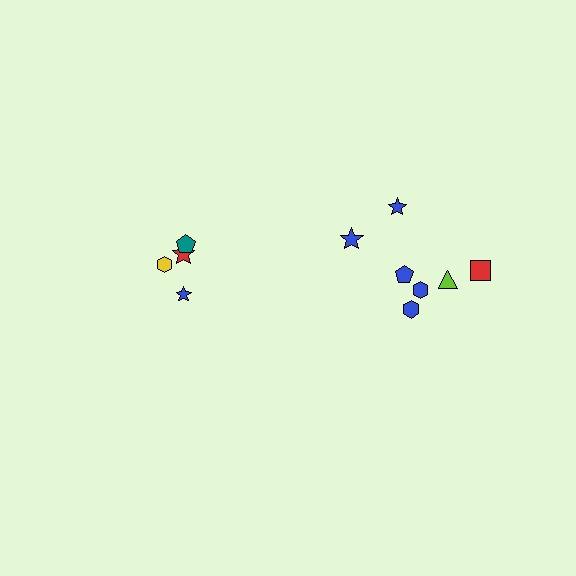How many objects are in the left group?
There are 4 objects.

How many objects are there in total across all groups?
There are 11 objects.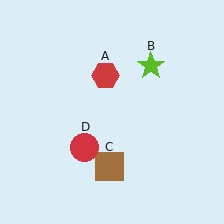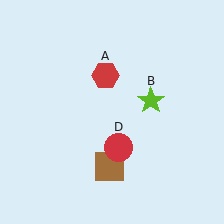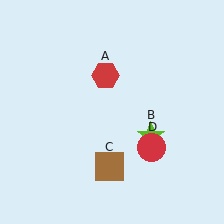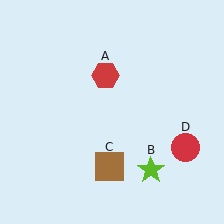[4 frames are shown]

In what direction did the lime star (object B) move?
The lime star (object B) moved down.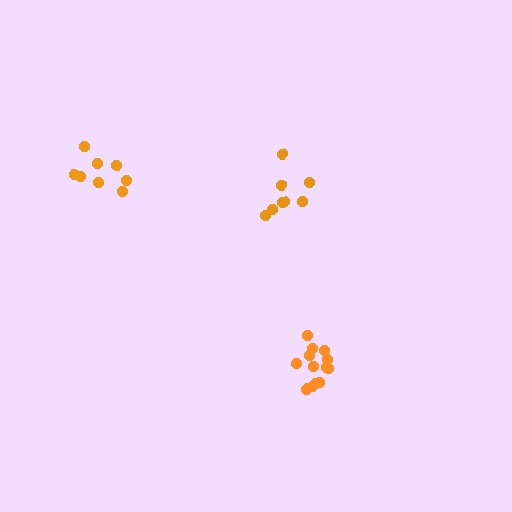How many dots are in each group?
Group 1: 8 dots, Group 2: 8 dots, Group 3: 14 dots (30 total).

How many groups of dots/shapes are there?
There are 3 groups.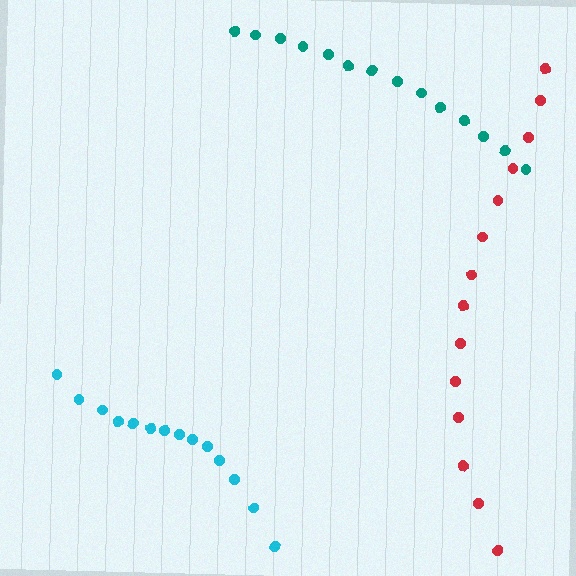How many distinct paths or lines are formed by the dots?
There are 3 distinct paths.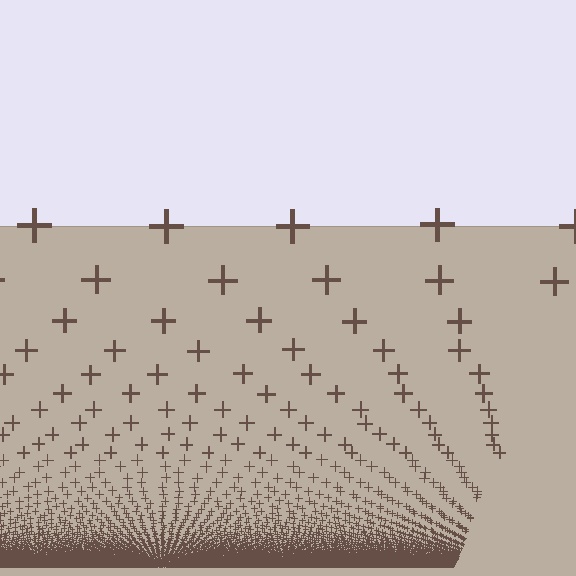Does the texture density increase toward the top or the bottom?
Density increases toward the bottom.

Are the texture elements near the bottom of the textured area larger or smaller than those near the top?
Smaller. The gradient is inverted — elements near the bottom are smaller and denser.